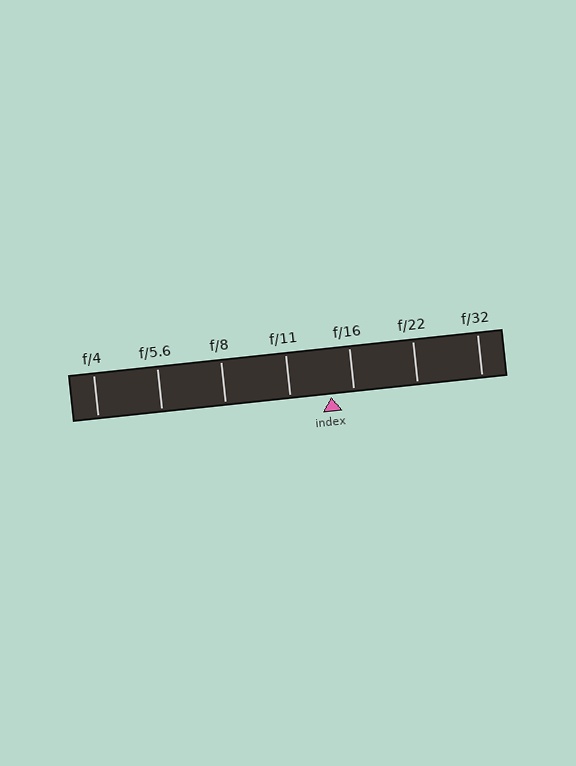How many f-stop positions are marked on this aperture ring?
There are 7 f-stop positions marked.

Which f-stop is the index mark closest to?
The index mark is closest to f/16.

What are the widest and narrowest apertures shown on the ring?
The widest aperture shown is f/4 and the narrowest is f/32.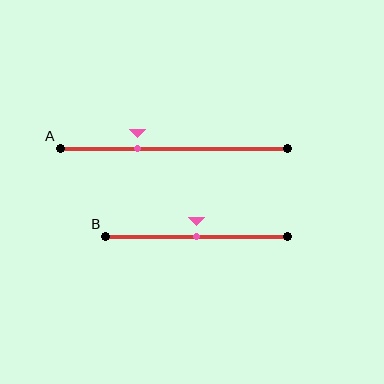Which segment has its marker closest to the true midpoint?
Segment B has its marker closest to the true midpoint.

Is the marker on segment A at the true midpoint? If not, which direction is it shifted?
No, the marker on segment A is shifted to the left by about 16% of the segment length.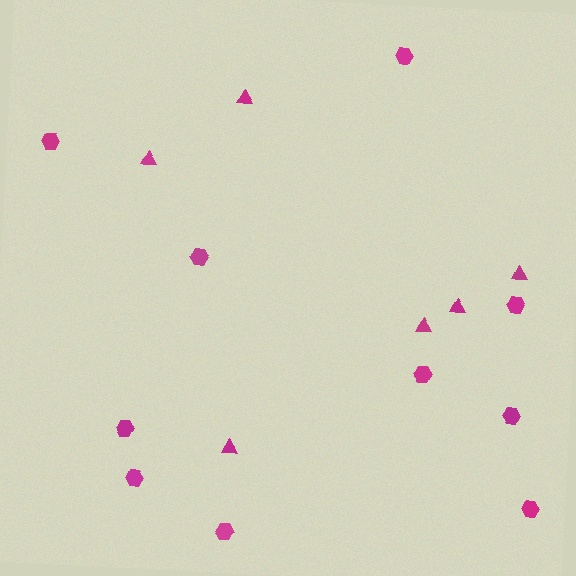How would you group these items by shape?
There are 2 groups: one group of triangles (6) and one group of hexagons (10).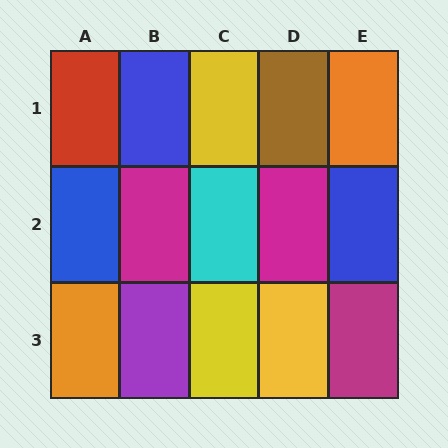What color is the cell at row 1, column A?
Red.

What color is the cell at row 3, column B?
Purple.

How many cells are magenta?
3 cells are magenta.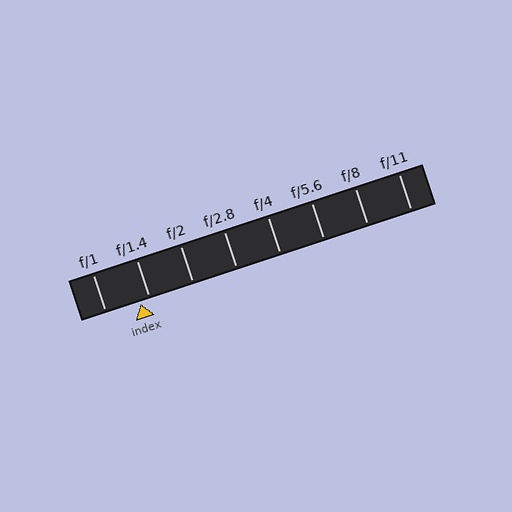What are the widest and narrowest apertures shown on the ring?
The widest aperture shown is f/1 and the narrowest is f/11.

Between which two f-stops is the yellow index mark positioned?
The index mark is between f/1 and f/1.4.